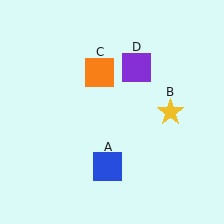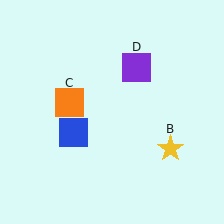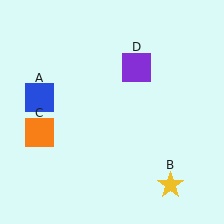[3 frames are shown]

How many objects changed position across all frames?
3 objects changed position: blue square (object A), yellow star (object B), orange square (object C).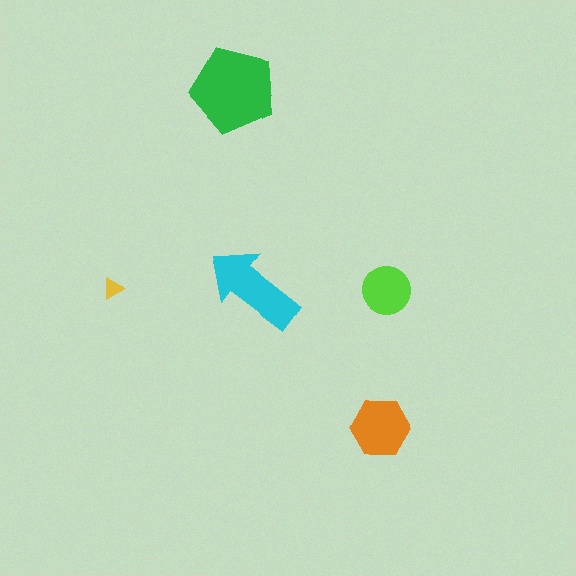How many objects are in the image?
There are 5 objects in the image.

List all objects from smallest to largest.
The yellow triangle, the lime circle, the orange hexagon, the cyan arrow, the green pentagon.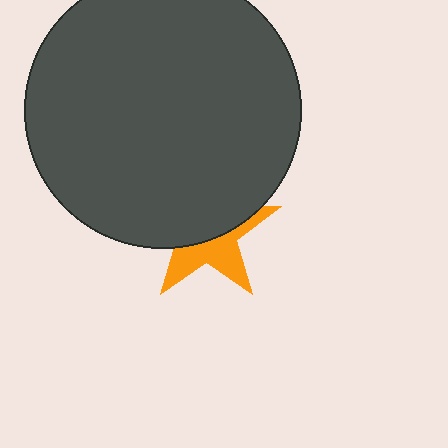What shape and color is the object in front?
The object in front is a dark gray circle.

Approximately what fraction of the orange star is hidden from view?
Roughly 58% of the orange star is hidden behind the dark gray circle.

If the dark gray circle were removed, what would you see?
You would see the complete orange star.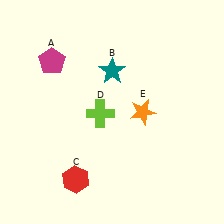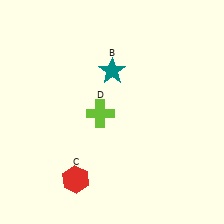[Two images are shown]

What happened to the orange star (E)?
The orange star (E) was removed in Image 2. It was in the bottom-right area of Image 1.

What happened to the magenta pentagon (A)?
The magenta pentagon (A) was removed in Image 2. It was in the top-left area of Image 1.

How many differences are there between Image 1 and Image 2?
There are 2 differences between the two images.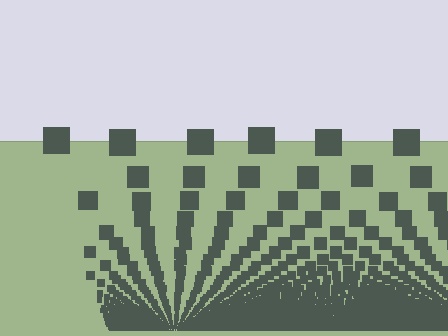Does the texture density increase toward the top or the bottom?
Density increases toward the bottom.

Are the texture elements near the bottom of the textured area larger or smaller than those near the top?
Smaller. The gradient is inverted — elements near the bottom are smaller and denser.